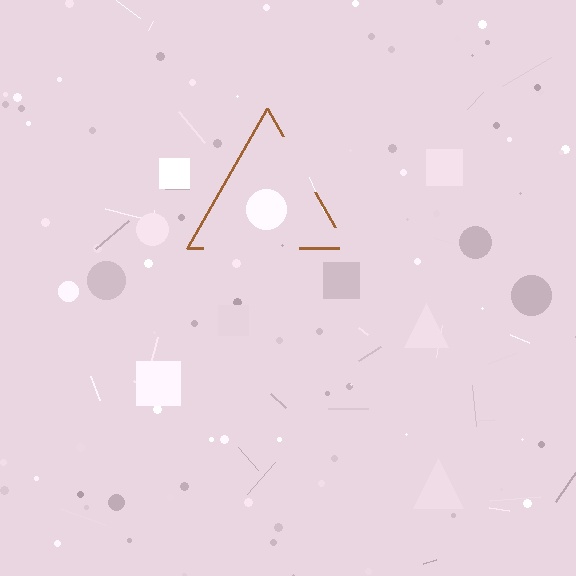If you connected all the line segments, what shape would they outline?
They would outline a triangle.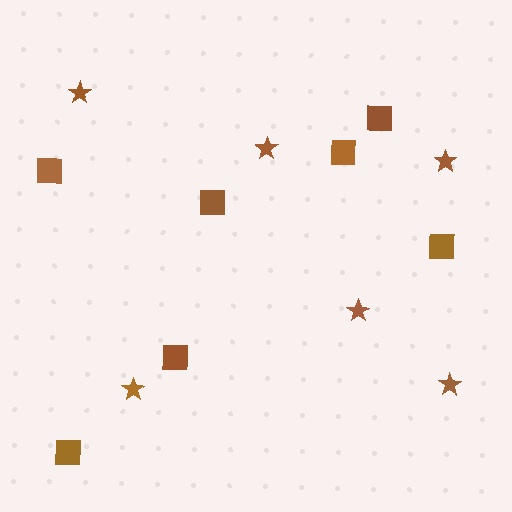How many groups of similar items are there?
There are 2 groups: one group of stars (6) and one group of squares (7).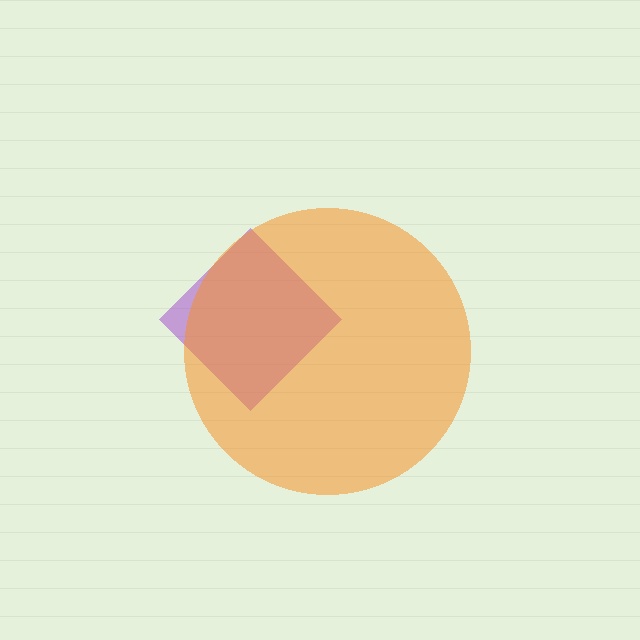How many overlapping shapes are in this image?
There are 2 overlapping shapes in the image.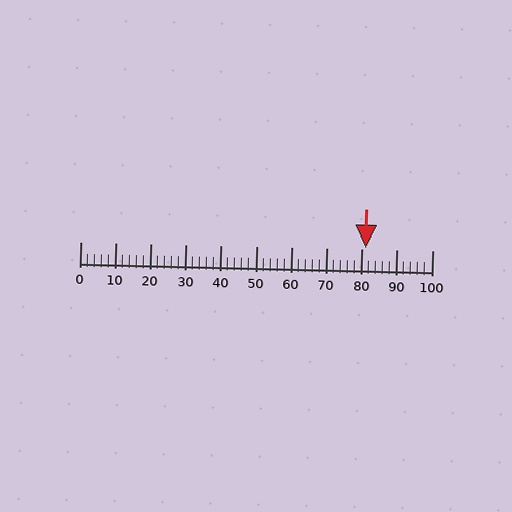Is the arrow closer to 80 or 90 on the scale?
The arrow is closer to 80.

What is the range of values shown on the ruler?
The ruler shows values from 0 to 100.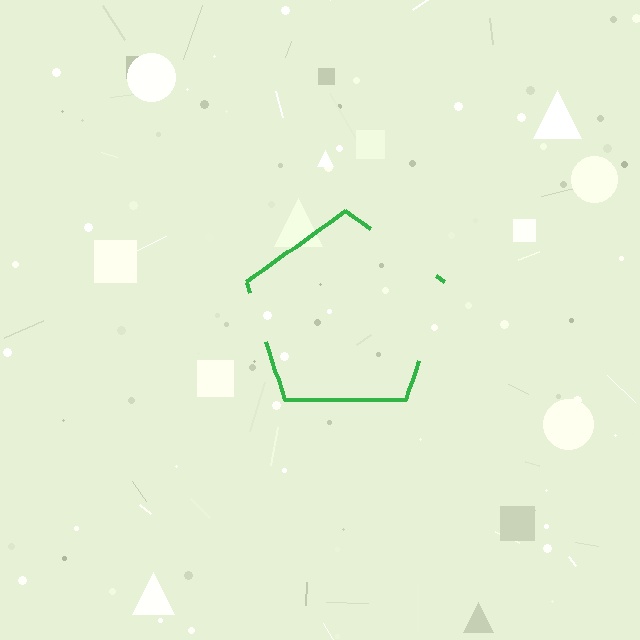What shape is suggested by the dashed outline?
The dashed outline suggests a pentagon.